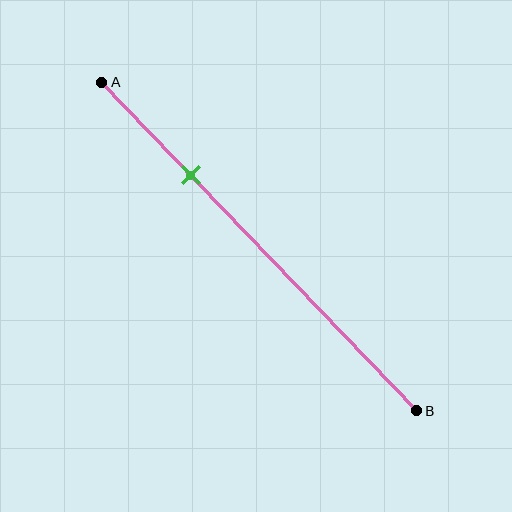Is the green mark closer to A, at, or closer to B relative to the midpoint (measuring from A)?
The green mark is closer to point A than the midpoint of segment AB.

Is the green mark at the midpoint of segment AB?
No, the mark is at about 30% from A, not at the 50% midpoint.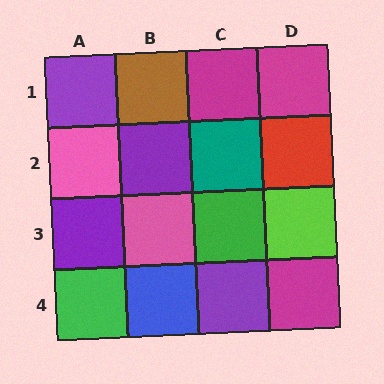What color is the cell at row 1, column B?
Brown.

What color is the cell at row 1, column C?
Magenta.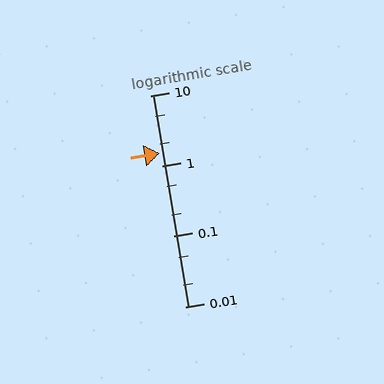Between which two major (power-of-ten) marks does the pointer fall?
The pointer is between 1 and 10.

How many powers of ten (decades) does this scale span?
The scale spans 3 decades, from 0.01 to 10.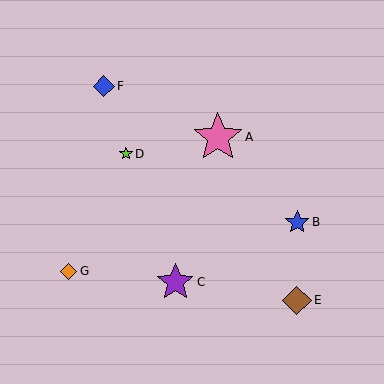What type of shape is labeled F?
Shape F is a blue diamond.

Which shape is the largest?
The pink star (labeled A) is the largest.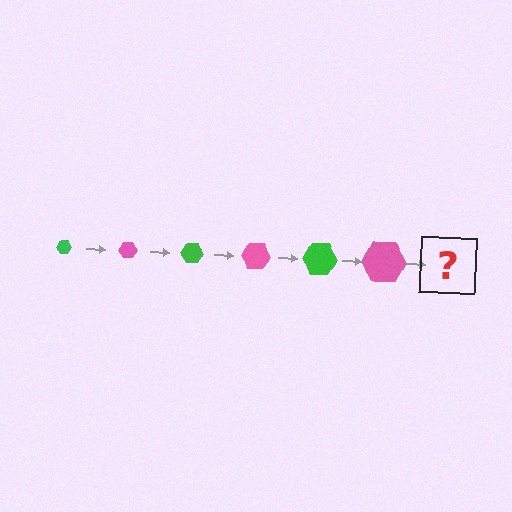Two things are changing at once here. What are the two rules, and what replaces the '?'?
The two rules are that the hexagon grows larger each step and the color cycles through green and pink. The '?' should be a green hexagon, larger than the previous one.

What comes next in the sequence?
The next element should be a green hexagon, larger than the previous one.